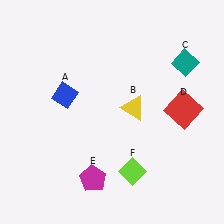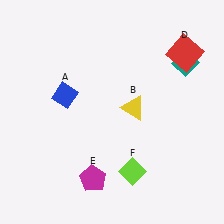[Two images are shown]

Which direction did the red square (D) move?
The red square (D) moved up.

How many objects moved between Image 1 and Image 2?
1 object moved between the two images.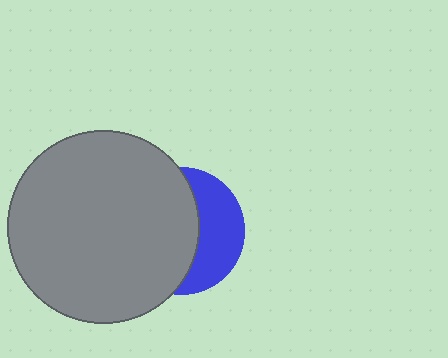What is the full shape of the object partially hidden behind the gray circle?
The partially hidden object is a blue circle.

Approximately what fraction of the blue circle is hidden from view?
Roughly 61% of the blue circle is hidden behind the gray circle.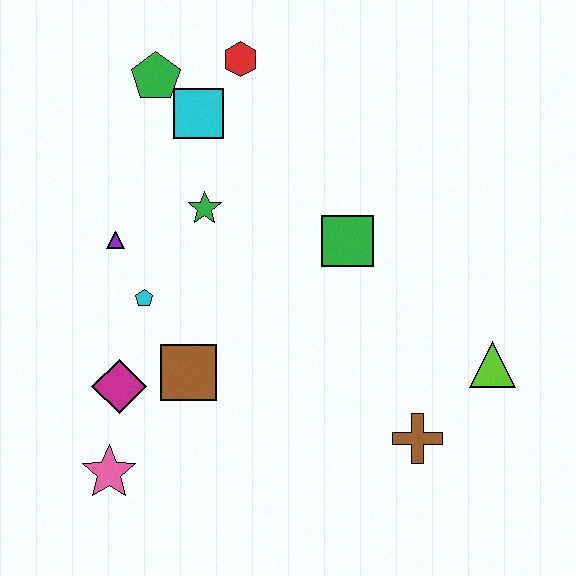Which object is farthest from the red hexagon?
The pink star is farthest from the red hexagon.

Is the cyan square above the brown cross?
Yes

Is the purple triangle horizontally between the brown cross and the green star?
No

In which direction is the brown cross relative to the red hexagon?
The brown cross is below the red hexagon.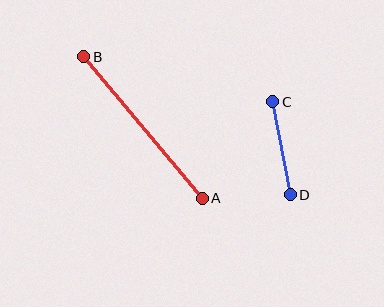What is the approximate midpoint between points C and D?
The midpoint is at approximately (282, 148) pixels.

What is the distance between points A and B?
The distance is approximately 185 pixels.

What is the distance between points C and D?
The distance is approximately 95 pixels.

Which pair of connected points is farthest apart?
Points A and B are farthest apart.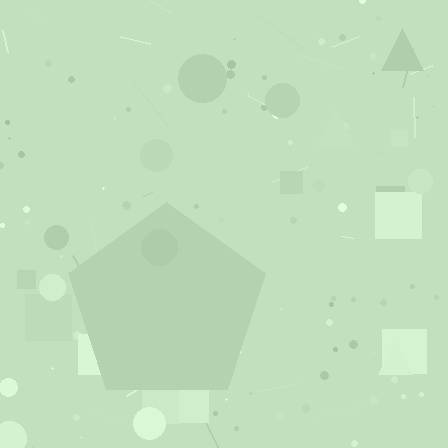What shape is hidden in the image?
A pentagon is hidden in the image.